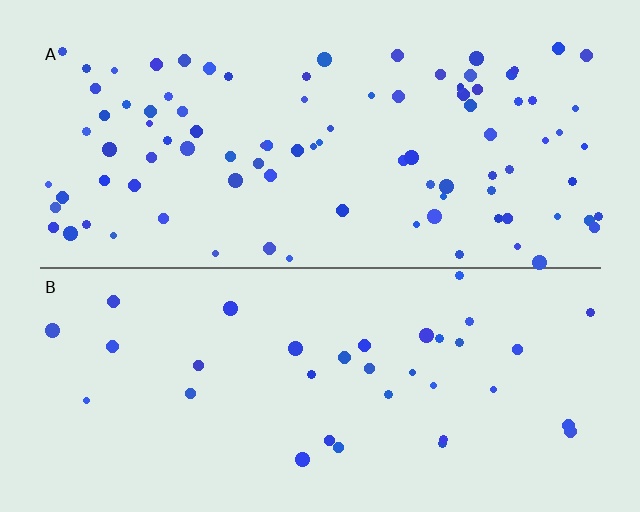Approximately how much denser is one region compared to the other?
Approximately 2.7× — region A over region B.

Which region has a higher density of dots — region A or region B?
A (the top).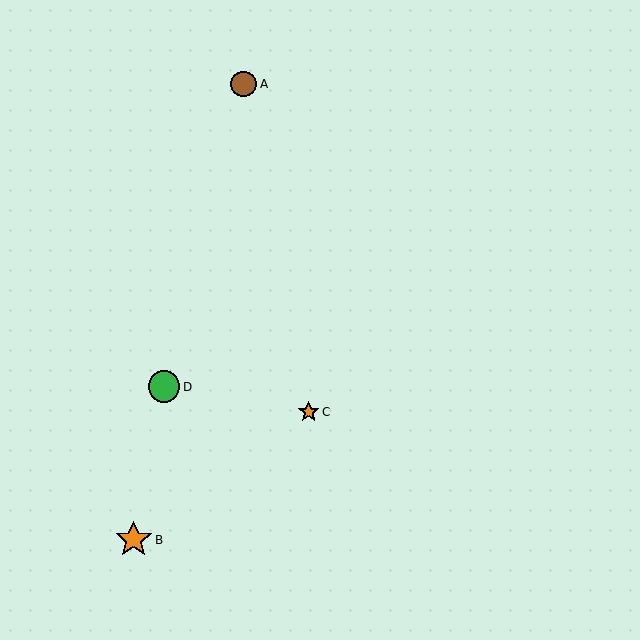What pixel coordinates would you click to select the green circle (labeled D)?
Click at (164, 387) to select the green circle D.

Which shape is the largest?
The orange star (labeled B) is the largest.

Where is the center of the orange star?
The center of the orange star is at (309, 412).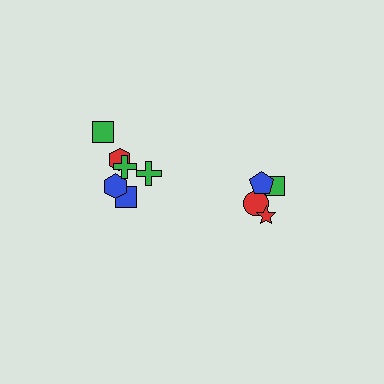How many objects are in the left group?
There are 6 objects.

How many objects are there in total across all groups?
There are 10 objects.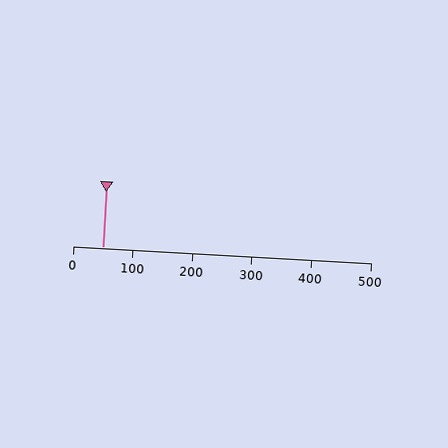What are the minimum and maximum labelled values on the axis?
The axis runs from 0 to 500.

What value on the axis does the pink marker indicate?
The marker indicates approximately 50.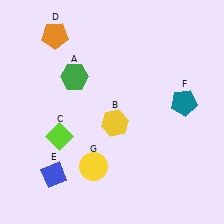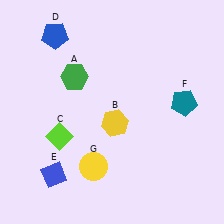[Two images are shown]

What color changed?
The pentagon (D) changed from orange in Image 1 to blue in Image 2.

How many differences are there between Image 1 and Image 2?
There is 1 difference between the two images.